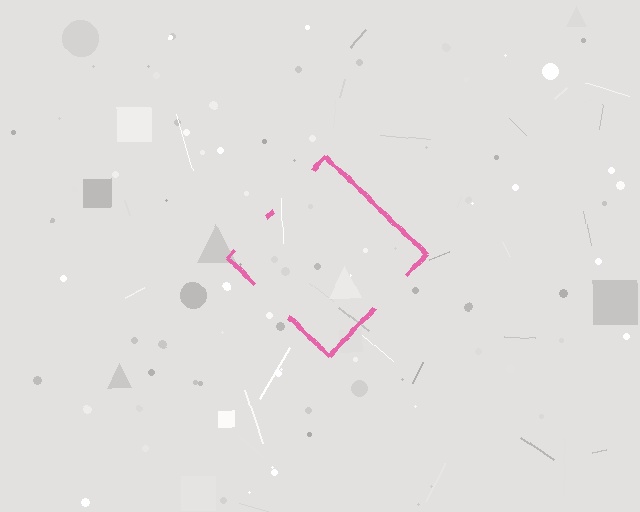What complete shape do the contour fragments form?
The contour fragments form a diamond.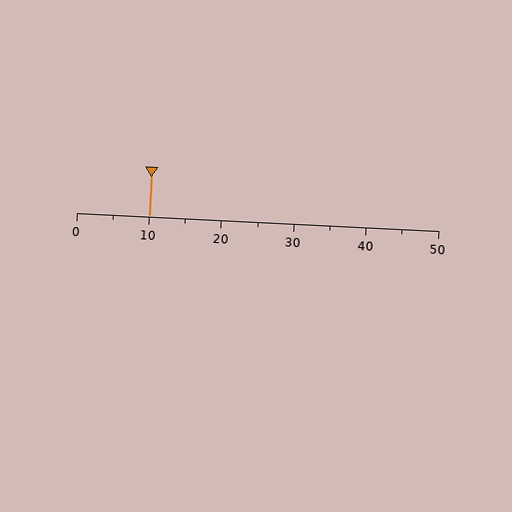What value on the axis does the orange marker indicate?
The marker indicates approximately 10.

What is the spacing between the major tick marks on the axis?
The major ticks are spaced 10 apart.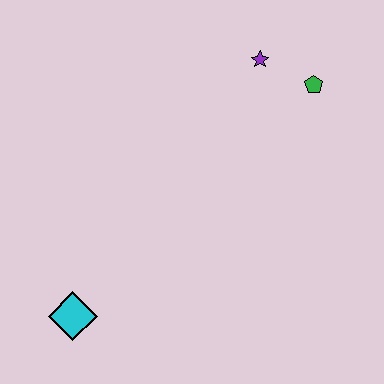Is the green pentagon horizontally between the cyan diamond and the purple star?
No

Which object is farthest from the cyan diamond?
The green pentagon is farthest from the cyan diamond.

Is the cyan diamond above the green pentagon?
No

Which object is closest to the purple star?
The green pentagon is closest to the purple star.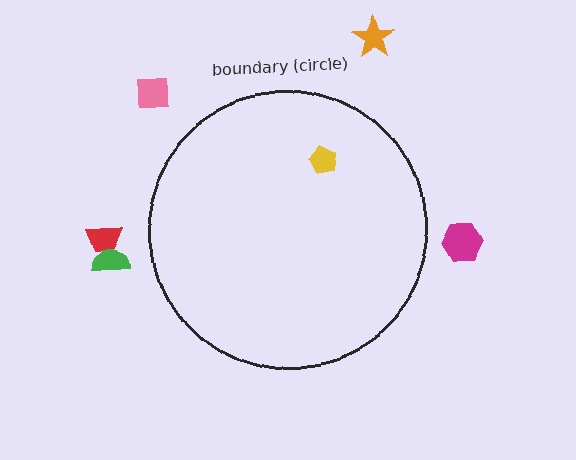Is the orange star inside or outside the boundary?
Outside.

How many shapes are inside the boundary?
1 inside, 5 outside.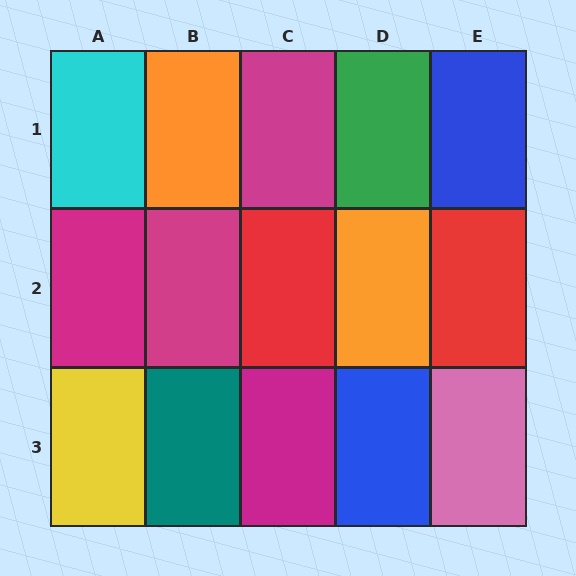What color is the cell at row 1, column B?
Orange.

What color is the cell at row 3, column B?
Teal.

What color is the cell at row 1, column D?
Green.